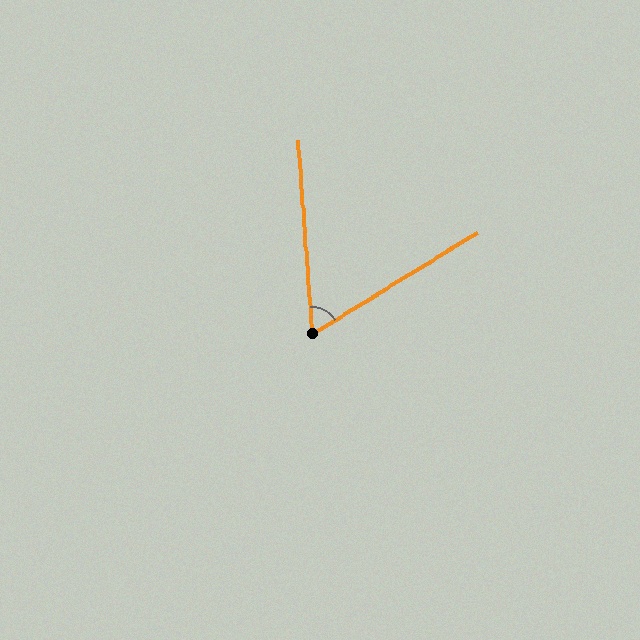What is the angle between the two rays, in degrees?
Approximately 62 degrees.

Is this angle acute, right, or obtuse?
It is acute.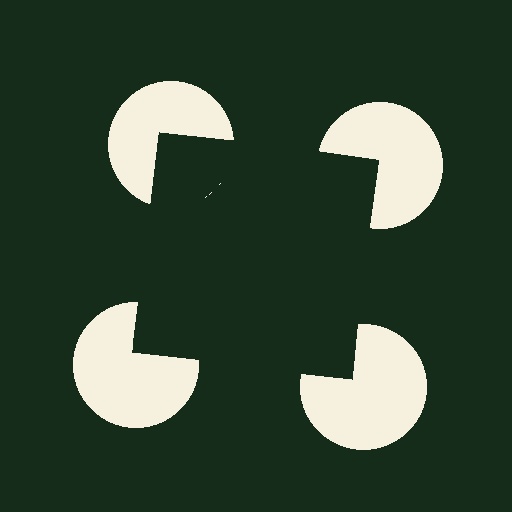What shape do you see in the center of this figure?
An illusory square — its edges are inferred from the aligned wedge cuts in the pac-man discs, not physically drawn.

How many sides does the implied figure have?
4 sides.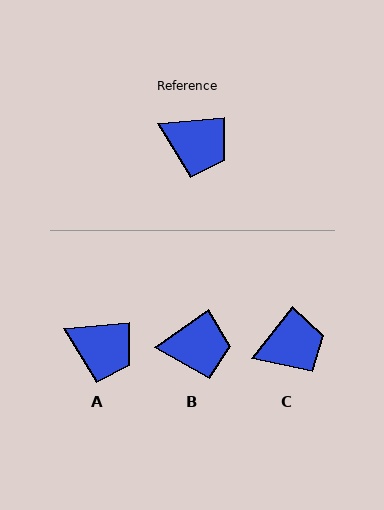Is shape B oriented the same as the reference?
No, it is off by about 29 degrees.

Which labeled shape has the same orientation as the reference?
A.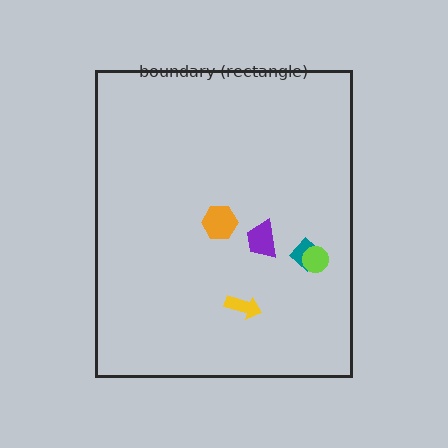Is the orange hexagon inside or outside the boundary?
Inside.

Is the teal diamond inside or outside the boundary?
Inside.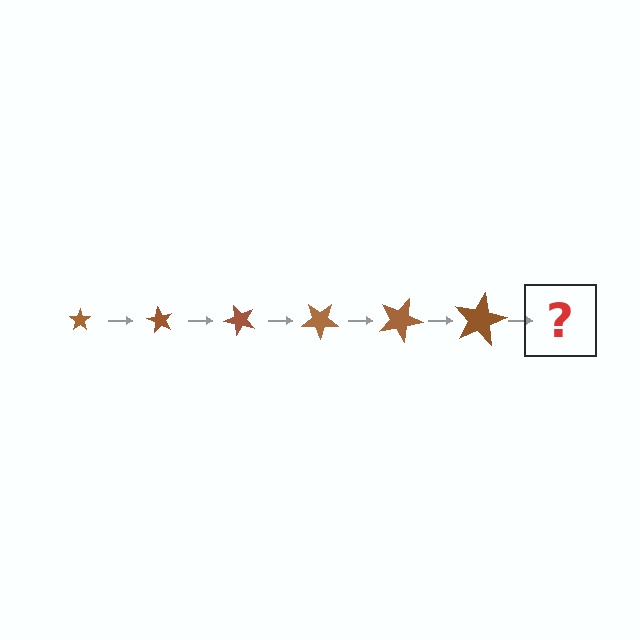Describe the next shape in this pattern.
It should be a star, larger than the previous one and rotated 360 degrees from the start.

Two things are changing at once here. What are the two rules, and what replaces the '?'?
The two rules are that the star grows larger each step and it rotates 60 degrees each step. The '?' should be a star, larger than the previous one and rotated 360 degrees from the start.